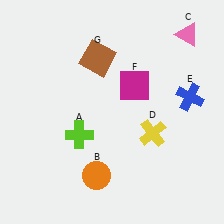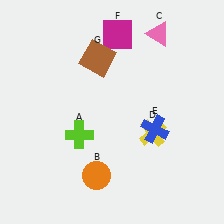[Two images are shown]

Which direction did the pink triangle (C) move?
The pink triangle (C) moved left.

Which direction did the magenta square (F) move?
The magenta square (F) moved up.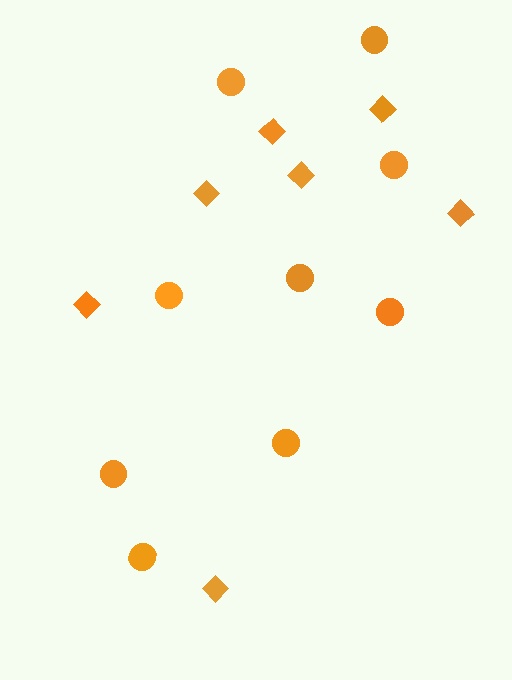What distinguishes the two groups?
There are 2 groups: one group of circles (9) and one group of diamonds (7).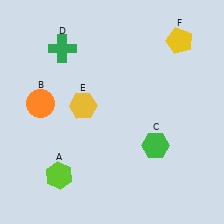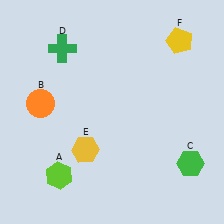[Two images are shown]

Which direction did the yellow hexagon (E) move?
The yellow hexagon (E) moved down.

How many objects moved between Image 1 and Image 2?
2 objects moved between the two images.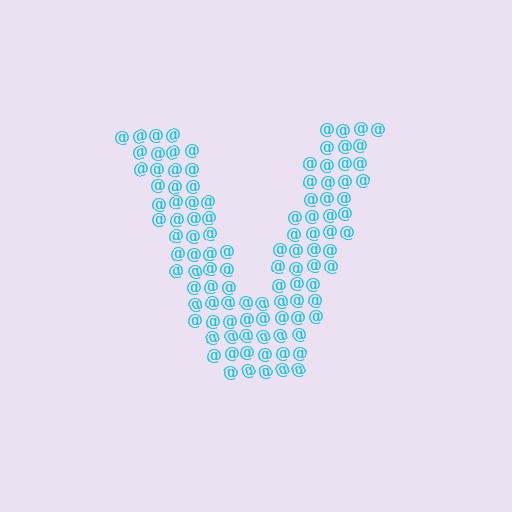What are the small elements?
The small elements are at signs.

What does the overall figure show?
The overall figure shows the letter V.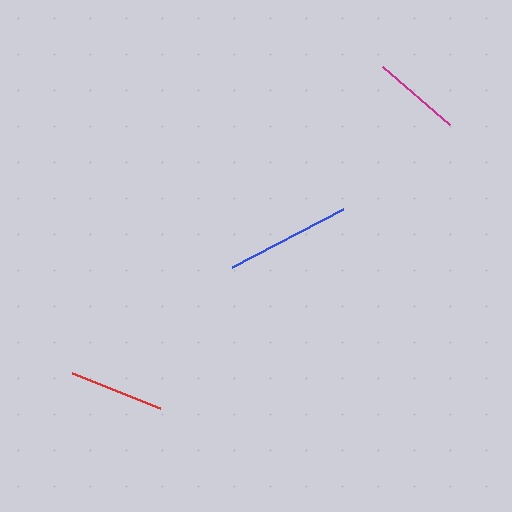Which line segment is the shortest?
The magenta line is the shortest at approximately 89 pixels.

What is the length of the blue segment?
The blue segment is approximately 125 pixels long.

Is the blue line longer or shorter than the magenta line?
The blue line is longer than the magenta line.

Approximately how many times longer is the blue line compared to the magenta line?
The blue line is approximately 1.4 times the length of the magenta line.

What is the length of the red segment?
The red segment is approximately 95 pixels long.